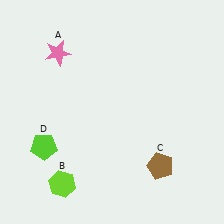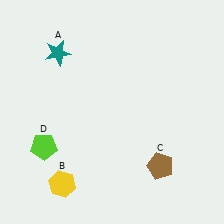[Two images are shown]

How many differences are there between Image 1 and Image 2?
There are 2 differences between the two images.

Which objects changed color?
A changed from pink to teal. B changed from lime to yellow.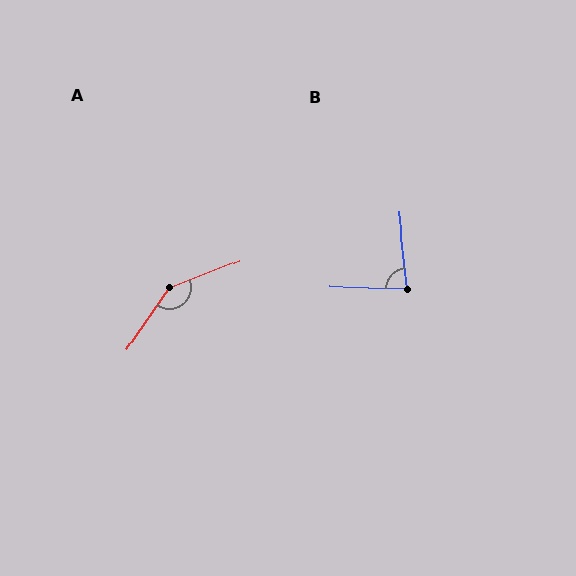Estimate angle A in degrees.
Approximately 146 degrees.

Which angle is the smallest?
B, at approximately 82 degrees.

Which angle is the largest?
A, at approximately 146 degrees.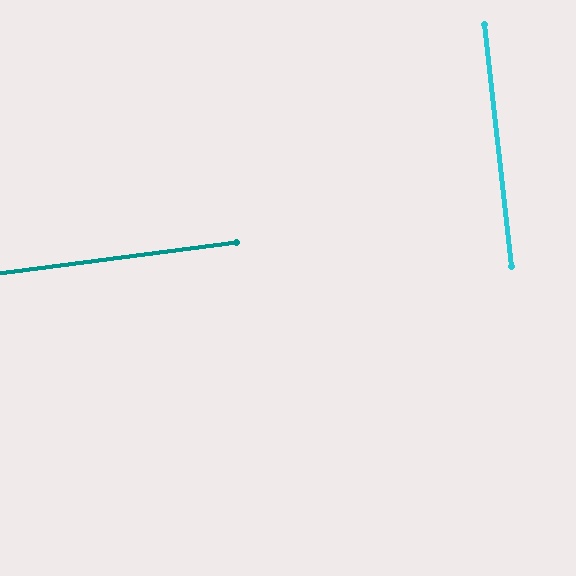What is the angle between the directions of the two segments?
Approximately 89 degrees.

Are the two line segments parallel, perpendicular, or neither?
Perpendicular — they meet at approximately 89°.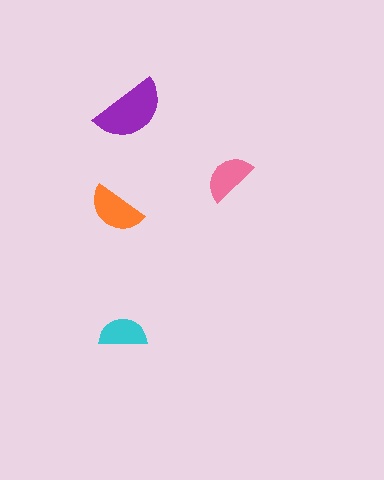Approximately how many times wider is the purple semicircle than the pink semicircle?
About 1.5 times wider.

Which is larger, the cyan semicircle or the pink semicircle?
The pink one.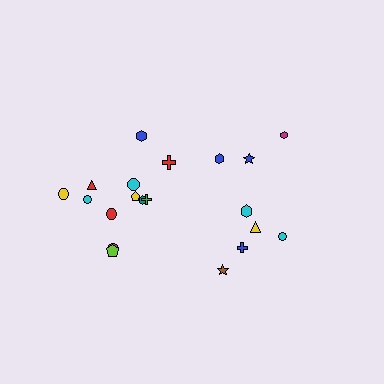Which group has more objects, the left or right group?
The left group.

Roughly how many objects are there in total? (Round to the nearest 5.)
Roughly 20 objects in total.